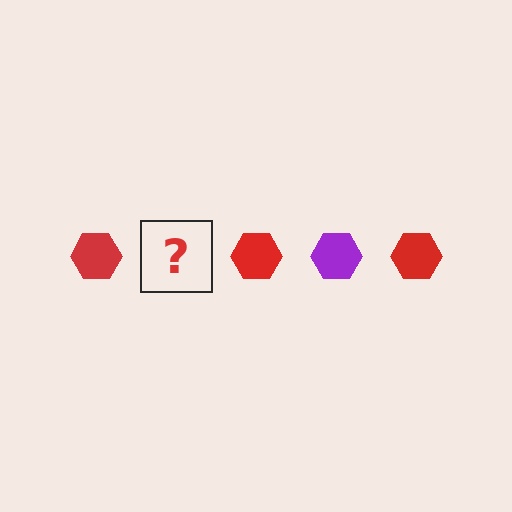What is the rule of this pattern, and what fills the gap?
The rule is that the pattern cycles through red, purple hexagons. The gap should be filled with a purple hexagon.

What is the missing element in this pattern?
The missing element is a purple hexagon.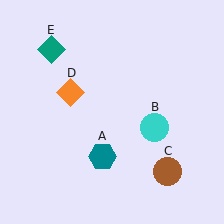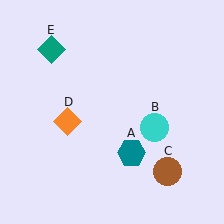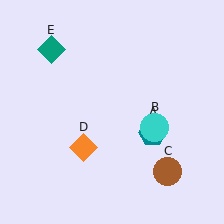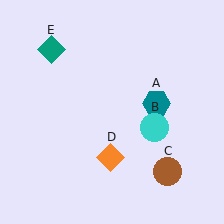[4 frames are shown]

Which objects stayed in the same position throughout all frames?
Cyan circle (object B) and brown circle (object C) and teal diamond (object E) remained stationary.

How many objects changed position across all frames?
2 objects changed position: teal hexagon (object A), orange diamond (object D).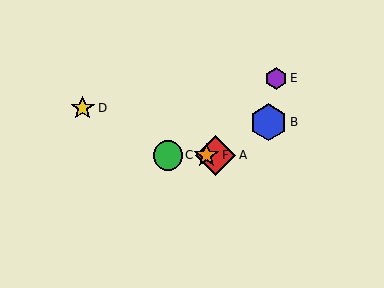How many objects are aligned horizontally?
3 objects (A, C, F) are aligned horizontally.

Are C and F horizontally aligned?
Yes, both are at y≈155.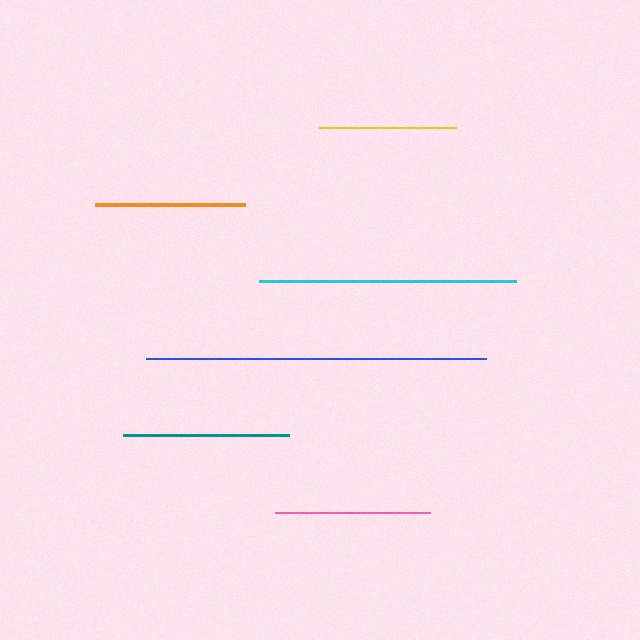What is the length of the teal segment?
The teal segment is approximately 166 pixels long.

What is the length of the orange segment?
The orange segment is approximately 150 pixels long.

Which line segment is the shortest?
The yellow line is the shortest at approximately 137 pixels.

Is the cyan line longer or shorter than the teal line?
The cyan line is longer than the teal line.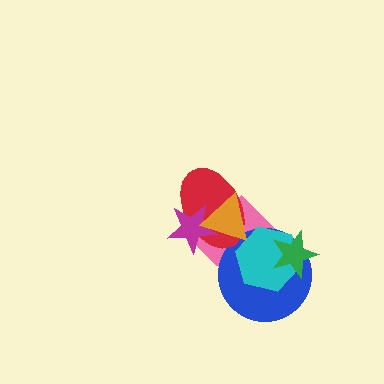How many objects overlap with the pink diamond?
6 objects overlap with the pink diamond.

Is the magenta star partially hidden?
Yes, it is partially covered by another shape.